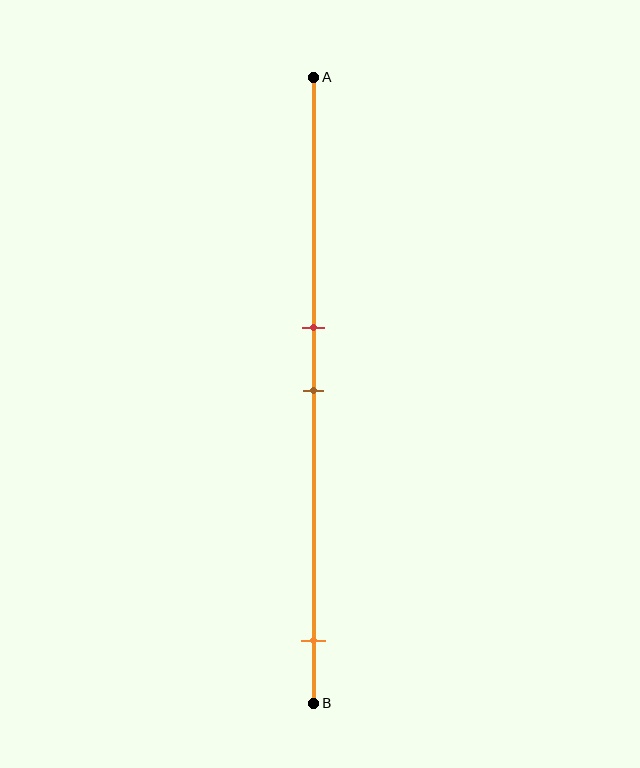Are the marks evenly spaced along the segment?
No, the marks are not evenly spaced.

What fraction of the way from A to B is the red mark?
The red mark is approximately 40% (0.4) of the way from A to B.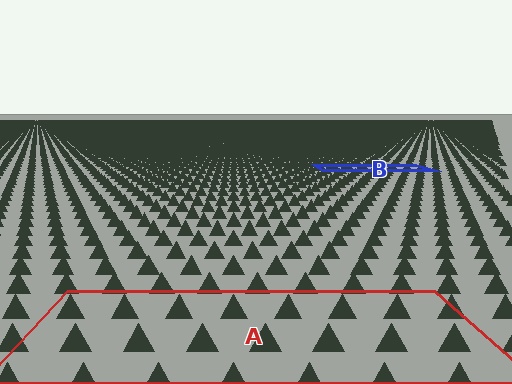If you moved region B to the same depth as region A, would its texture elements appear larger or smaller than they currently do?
They would appear larger. At a closer depth, the same texture elements are projected at a bigger on-screen size.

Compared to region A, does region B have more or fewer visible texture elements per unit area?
Region B has more texture elements per unit area — they are packed more densely because it is farther away.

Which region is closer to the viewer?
Region A is closer. The texture elements there are larger and more spread out.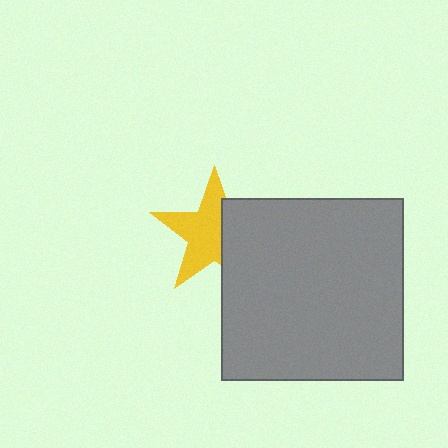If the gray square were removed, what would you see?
You would see the complete yellow star.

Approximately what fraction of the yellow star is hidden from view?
Roughly 38% of the yellow star is hidden behind the gray square.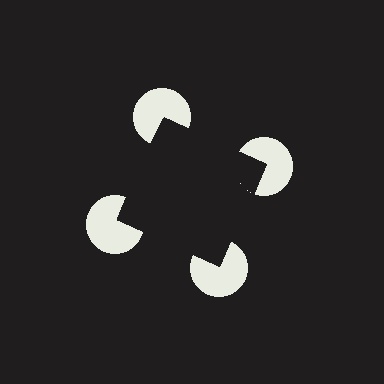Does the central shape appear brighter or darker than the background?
It typically appears slightly darker than the background, even though no actual brightness change is drawn.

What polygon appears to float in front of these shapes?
An illusory square — its edges are inferred from the aligned wedge cuts in the pac-man discs, not physically drawn.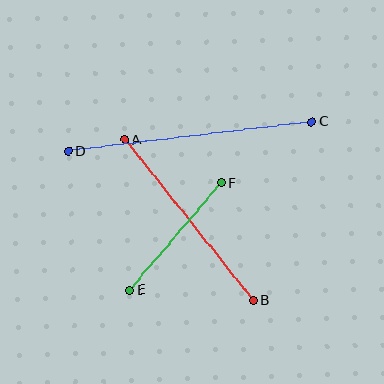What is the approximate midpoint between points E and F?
The midpoint is at approximately (175, 237) pixels.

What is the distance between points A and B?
The distance is approximately 206 pixels.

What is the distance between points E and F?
The distance is approximately 141 pixels.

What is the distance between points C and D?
The distance is approximately 245 pixels.